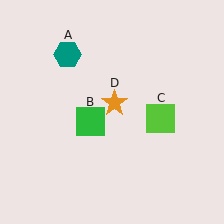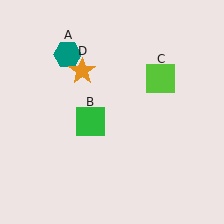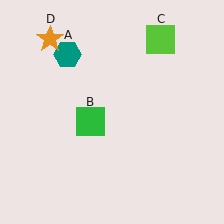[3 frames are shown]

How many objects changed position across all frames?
2 objects changed position: lime square (object C), orange star (object D).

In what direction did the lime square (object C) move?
The lime square (object C) moved up.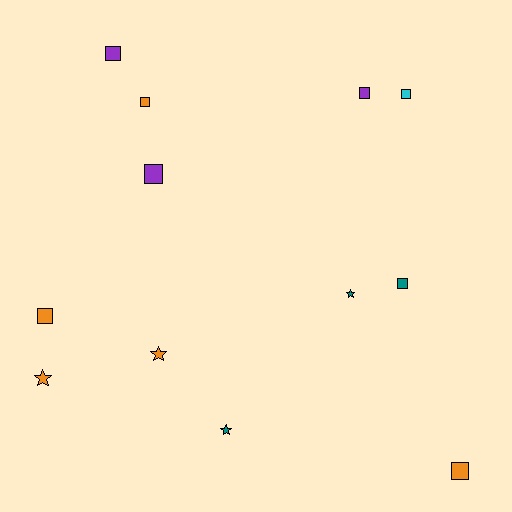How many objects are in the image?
There are 12 objects.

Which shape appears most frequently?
Square, with 8 objects.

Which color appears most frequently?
Orange, with 5 objects.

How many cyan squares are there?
There is 1 cyan square.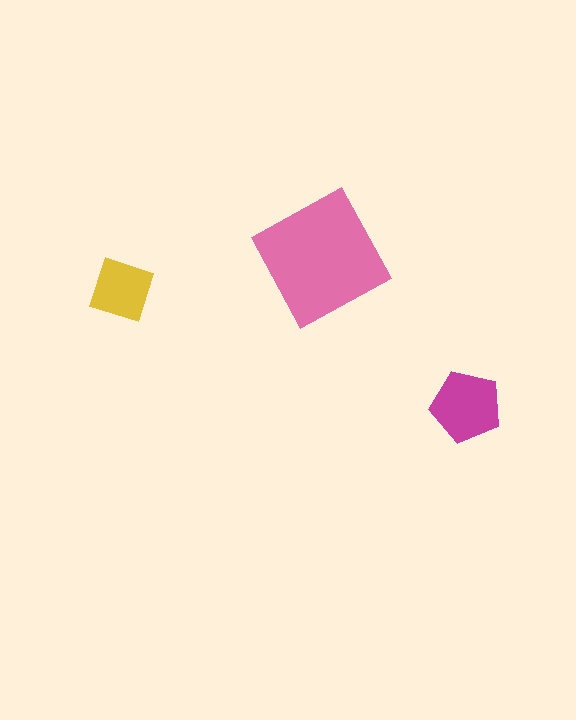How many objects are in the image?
There are 3 objects in the image.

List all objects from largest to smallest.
The pink square, the magenta pentagon, the yellow diamond.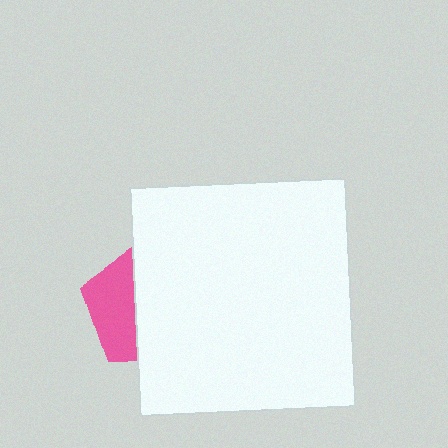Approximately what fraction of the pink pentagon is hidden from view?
Roughly 62% of the pink pentagon is hidden behind the white rectangle.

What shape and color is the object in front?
The object in front is a white rectangle.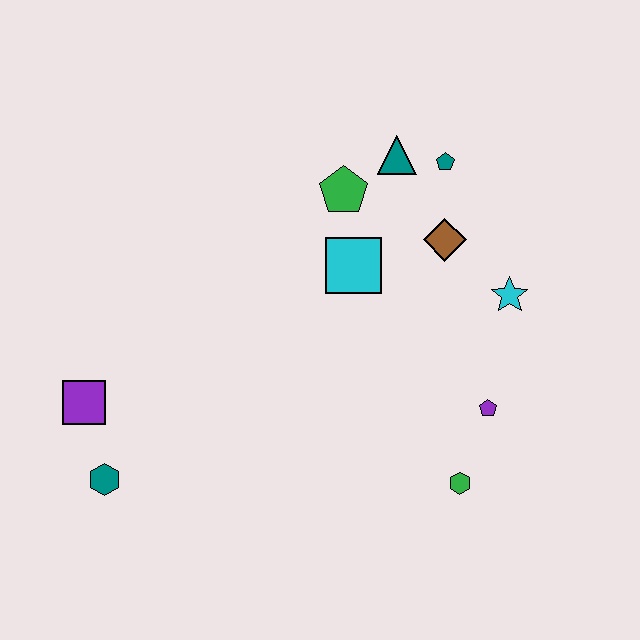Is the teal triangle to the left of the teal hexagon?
No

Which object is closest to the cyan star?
The brown diamond is closest to the cyan star.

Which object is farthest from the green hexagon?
The purple square is farthest from the green hexagon.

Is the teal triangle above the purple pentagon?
Yes